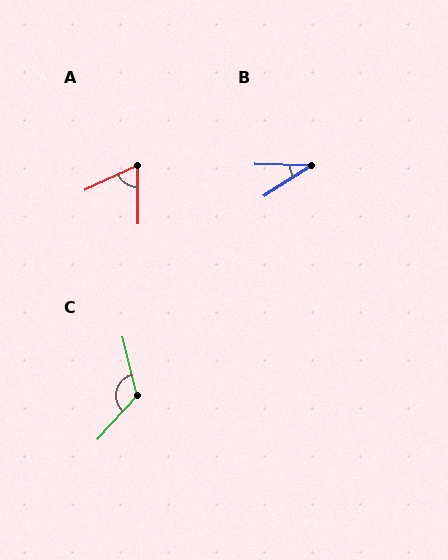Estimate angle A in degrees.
Approximately 65 degrees.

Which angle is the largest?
C, at approximately 124 degrees.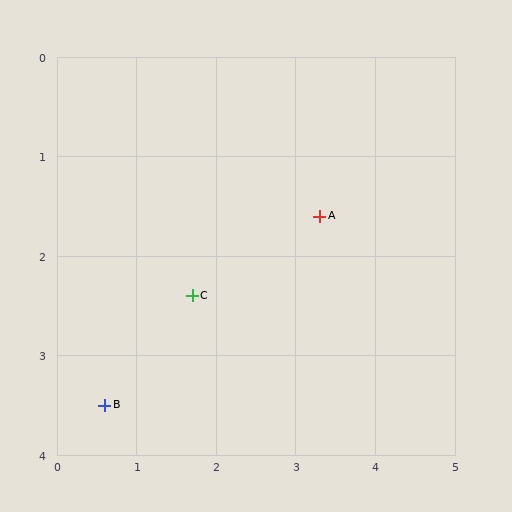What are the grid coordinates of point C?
Point C is at approximately (1.7, 2.4).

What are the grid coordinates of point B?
Point B is at approximately (0.6, 3.5).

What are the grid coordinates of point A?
Point A is at approximately (3.3, 1.6).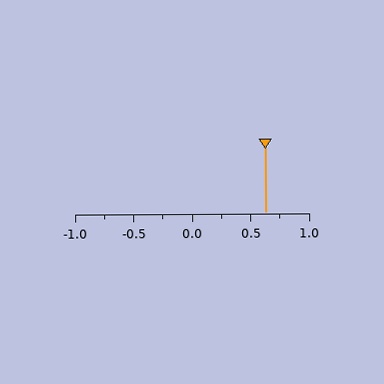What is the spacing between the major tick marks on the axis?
The major ticks are spaced 0.5 apart.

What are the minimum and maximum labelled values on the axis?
The axis runs from -1.0 to 1.0.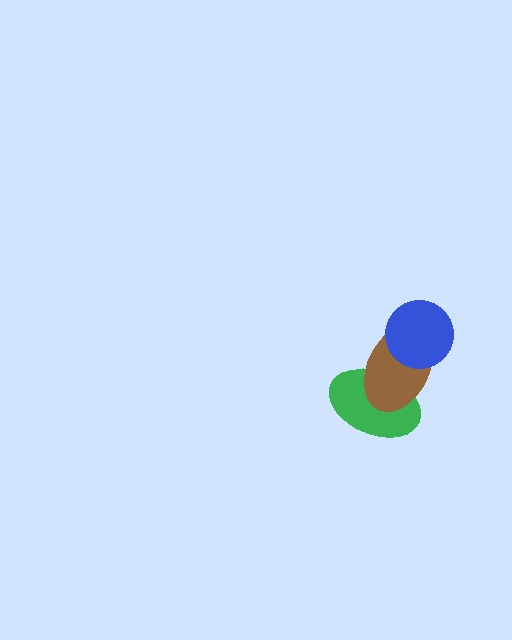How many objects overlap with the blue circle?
1 object overlaps with the blue circle.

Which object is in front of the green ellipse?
The brown ellipse is in front of the green ellipse.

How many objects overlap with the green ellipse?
1 object overlaps with the green ellipse.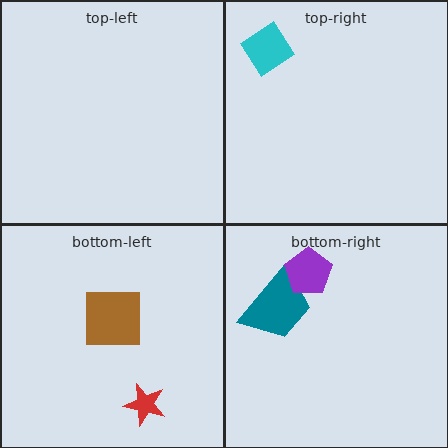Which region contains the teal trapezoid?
The bottom-right region.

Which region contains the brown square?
The bottom-left region.